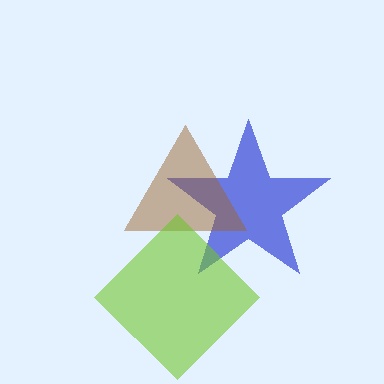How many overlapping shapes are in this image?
There are 3 overlapping shapes in the image.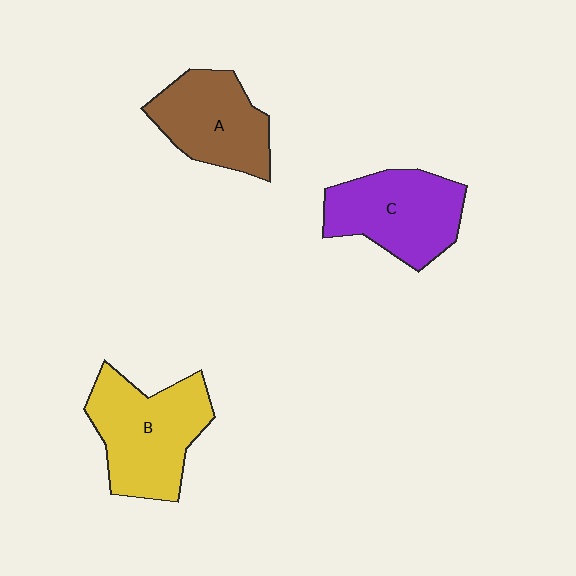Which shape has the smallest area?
Shape A (brown).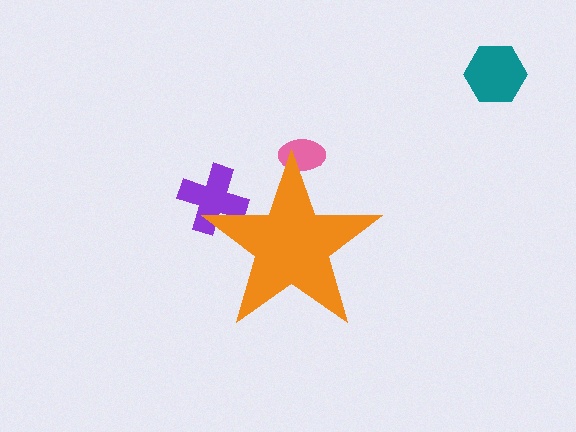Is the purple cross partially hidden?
Yes, the purple cross is partially hidden behind the orange star.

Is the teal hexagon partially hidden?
No, the teal hexagon is fully visible.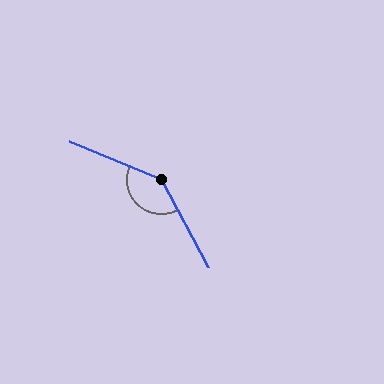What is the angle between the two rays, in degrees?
Approximately 141 degrees.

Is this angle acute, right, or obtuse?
It is obtuse.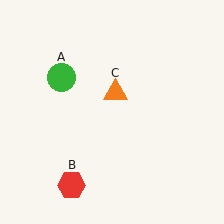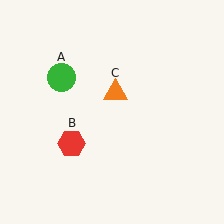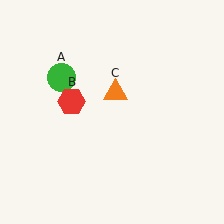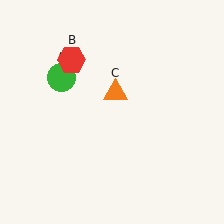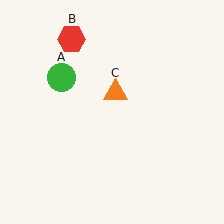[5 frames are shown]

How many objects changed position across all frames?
1 object changed position: red hexagon (object B).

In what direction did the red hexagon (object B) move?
The red hexagon (object B) moved up.